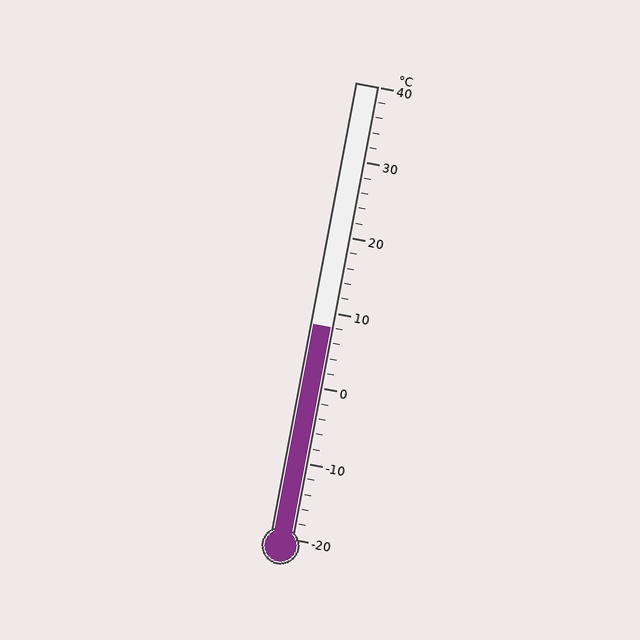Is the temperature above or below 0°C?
The temperature is above 0°C.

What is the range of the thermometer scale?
The thermometer scale ranges from -20°C to 40°C.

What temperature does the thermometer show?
The thermometer shows approximately 8°C.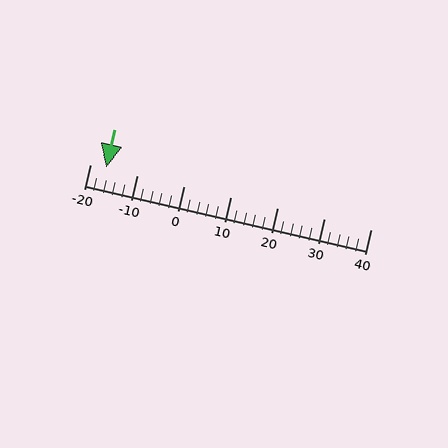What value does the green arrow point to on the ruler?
The green arrow points to approximately -16.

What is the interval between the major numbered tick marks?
The major tick marks are spaced 10 units apart.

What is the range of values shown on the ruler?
The ruler shows values from -20 to 40.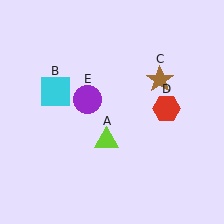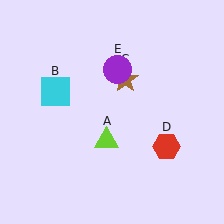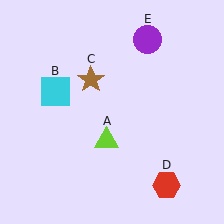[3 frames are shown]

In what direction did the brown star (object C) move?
The brown star (object C) moved left.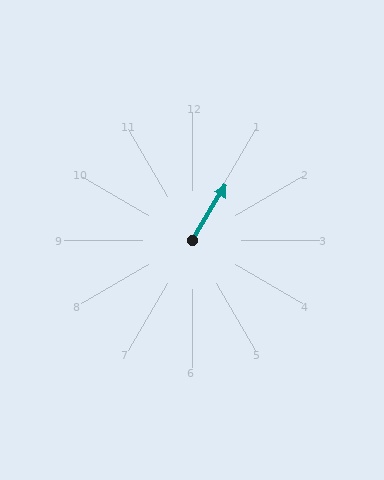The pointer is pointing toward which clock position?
Roughly 1 o'clock.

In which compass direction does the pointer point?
Northeast.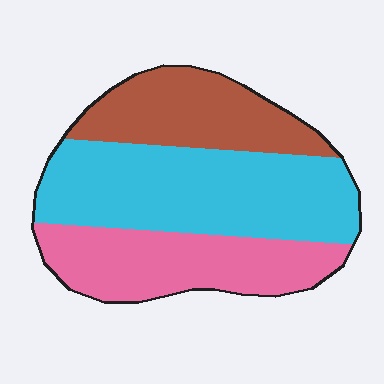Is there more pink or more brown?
Pink.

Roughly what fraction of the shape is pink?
Pink takes up between a quarter and a half of the shape.